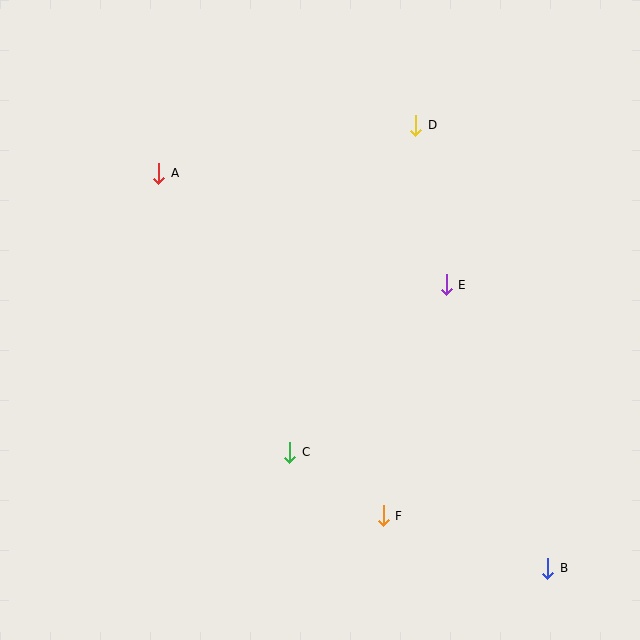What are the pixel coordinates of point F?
Point F is at (383, 516).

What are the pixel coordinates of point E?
Point E is at (446, 285).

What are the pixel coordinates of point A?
Point A is at (159, 173).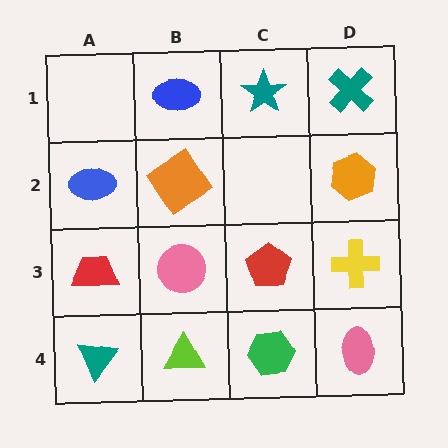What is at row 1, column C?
A teal star.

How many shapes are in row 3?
4 shapes.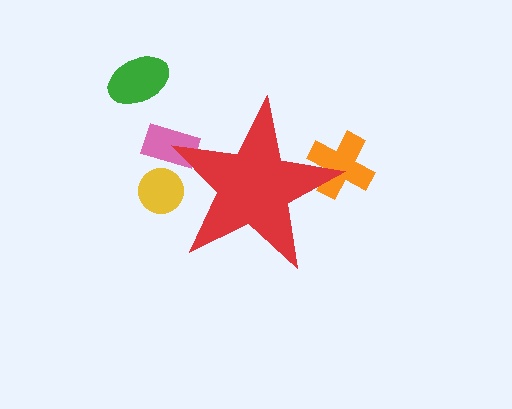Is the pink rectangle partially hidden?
Yes, the pink rectangle is partially hidden behind the red star.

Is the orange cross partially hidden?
Yes, the orange cross is partially hidden behind the red star.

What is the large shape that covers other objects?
A red star.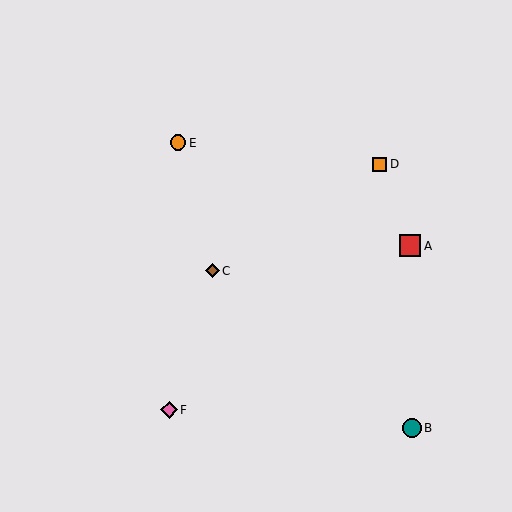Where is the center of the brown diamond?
The center of the brown diamond is at (212, 271).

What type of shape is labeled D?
Shape D is an orange square.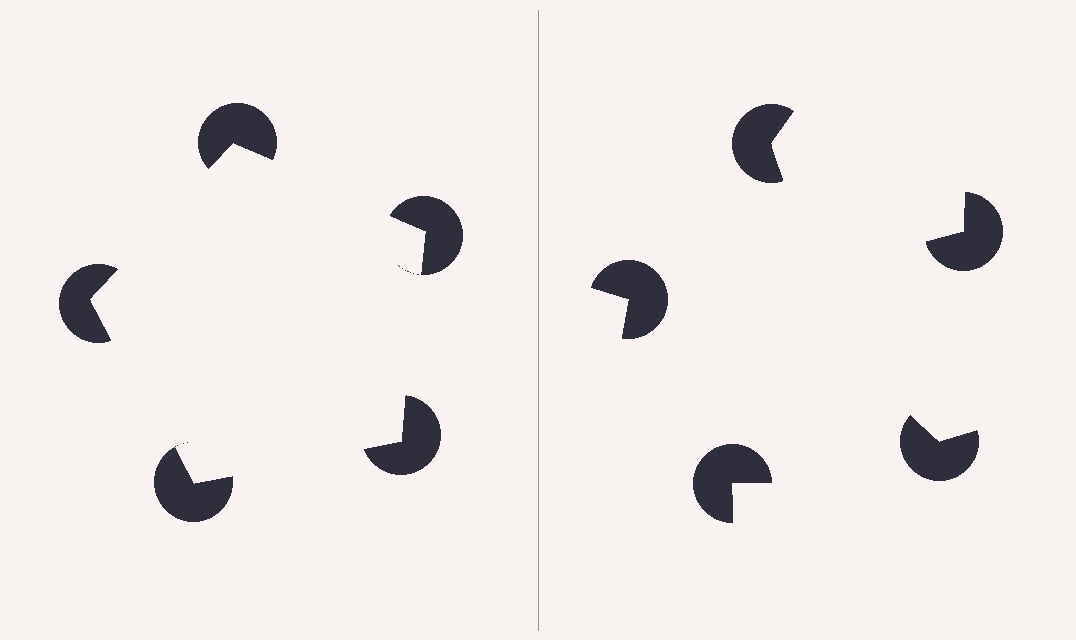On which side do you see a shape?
An illusory pentagon appears on the left side. On the right side the wedge cuts are rotated, so no coherent shape forms.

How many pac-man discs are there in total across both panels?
10 — 5 on each side.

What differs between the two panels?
The pac-man discs are positioned identically on both sides; only the wedge orientations differ. On the left they align to a pentagon; on the right they are misaligned.